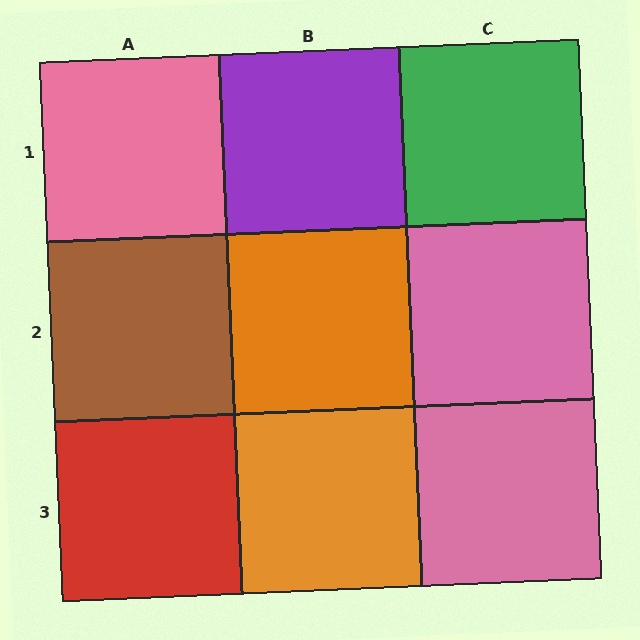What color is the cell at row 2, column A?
Brown.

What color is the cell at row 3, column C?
Pink.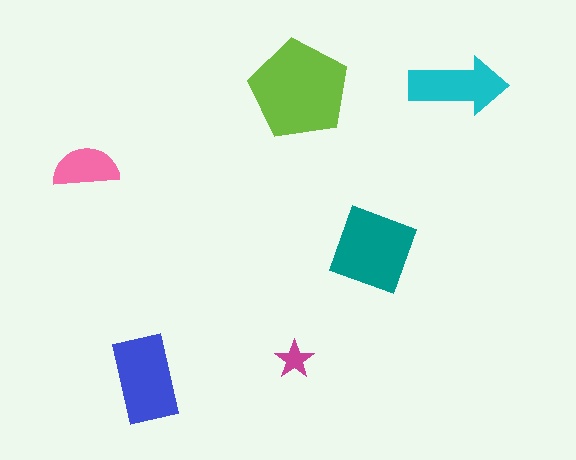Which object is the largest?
The lime pentagon.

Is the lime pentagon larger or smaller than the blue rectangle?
Larger.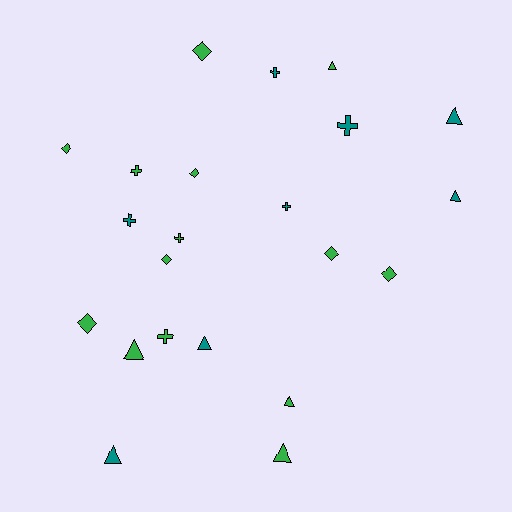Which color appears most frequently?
Green, with 14 objects.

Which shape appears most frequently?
Triangle, with 8 objects.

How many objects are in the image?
There are 22 objects.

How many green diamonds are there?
There are 7 green diamonds.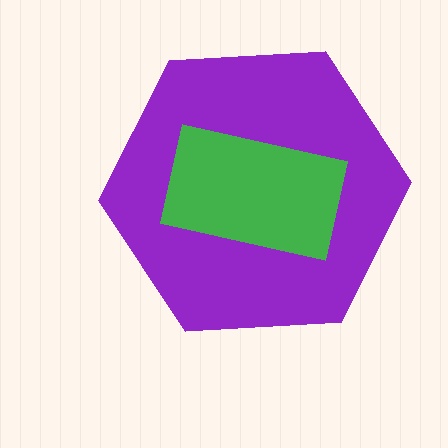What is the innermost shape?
The green rectangle.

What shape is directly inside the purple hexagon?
The green rectangle.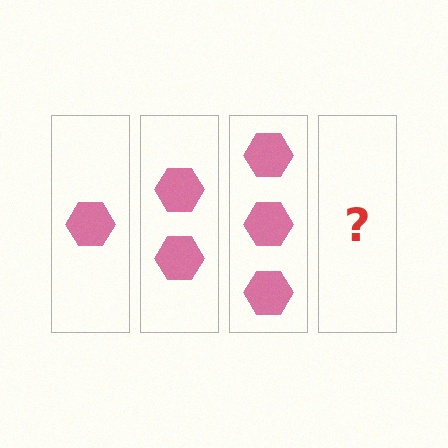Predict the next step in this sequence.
The next step is 4 hexagons.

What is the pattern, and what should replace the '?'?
The pattern is that each step adds one more hexagon. The '?' should be 4 hexagons.